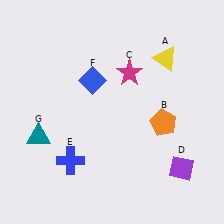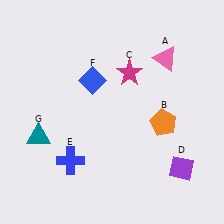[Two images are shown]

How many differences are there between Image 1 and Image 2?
There is 1 difference between the two images.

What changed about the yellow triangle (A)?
In Image 1, A is yellow. In Image 2, it changed to pink.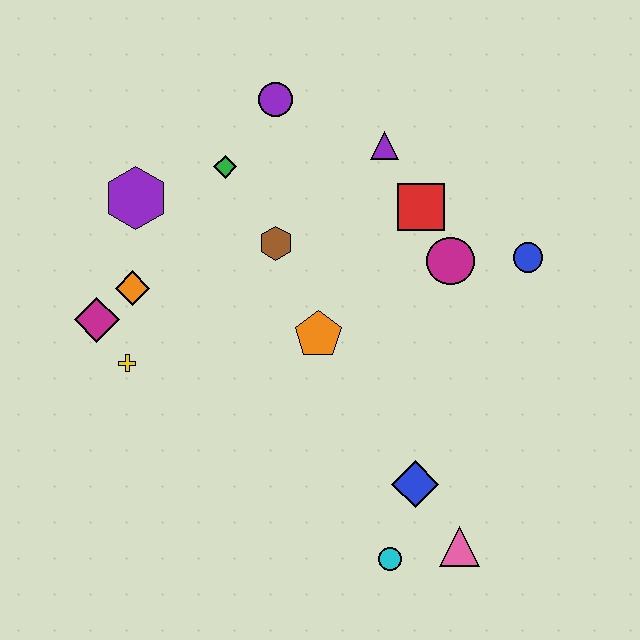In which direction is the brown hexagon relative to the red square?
The brown hexagon is to the left of the red square.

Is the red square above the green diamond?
No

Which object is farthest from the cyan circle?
The purple circle is farthest from the cyan circle.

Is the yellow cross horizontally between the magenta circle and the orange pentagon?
No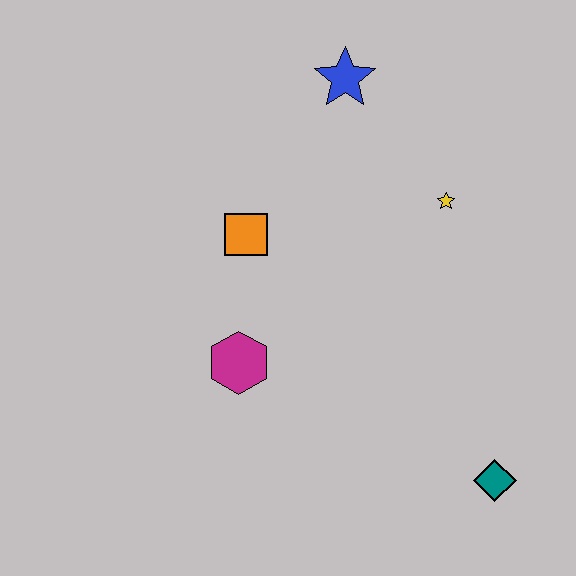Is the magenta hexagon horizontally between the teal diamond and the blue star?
No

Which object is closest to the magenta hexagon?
The orange square is closest to the magenta hexagon.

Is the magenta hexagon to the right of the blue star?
No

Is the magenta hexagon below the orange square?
Yes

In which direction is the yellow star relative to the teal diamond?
The yellow star is above the teal diamond.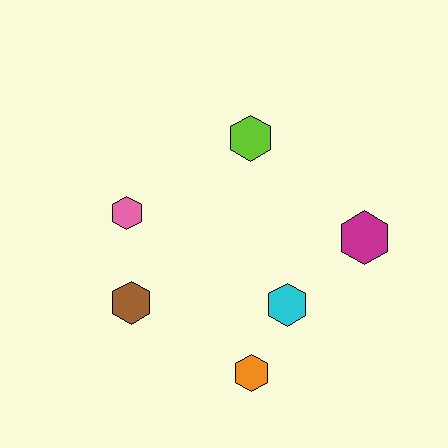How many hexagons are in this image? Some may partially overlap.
There are 6 hexagons.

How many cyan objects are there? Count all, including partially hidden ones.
There is 1 cyan object.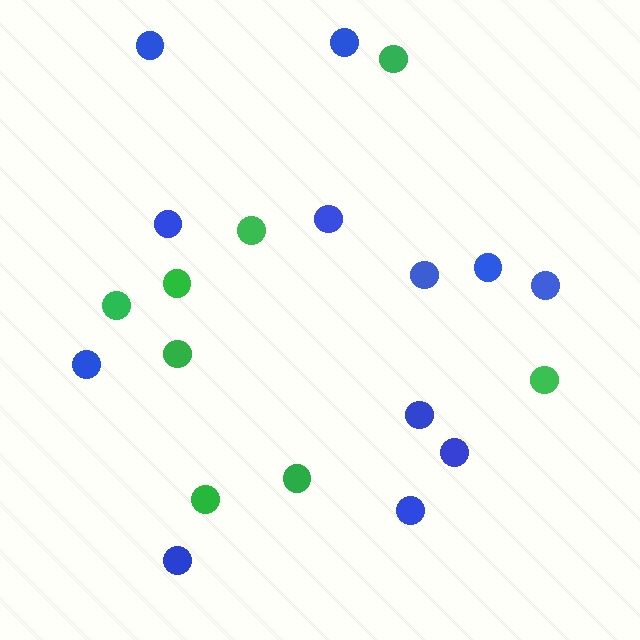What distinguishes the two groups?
There are 2 groups: one group of green circles (8) and one group of blue circles (12).